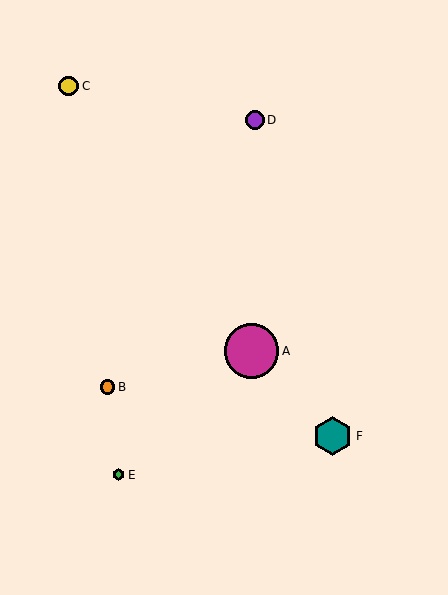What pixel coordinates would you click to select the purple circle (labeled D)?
Click at (255, 120) to select the purple circle D.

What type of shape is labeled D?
Shape D is a purple circle.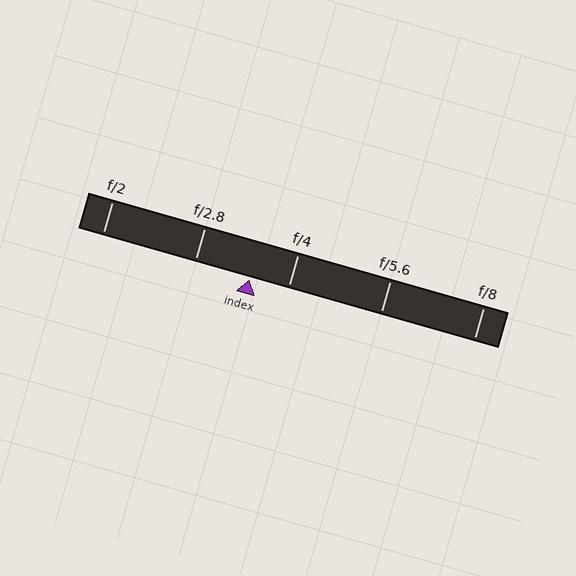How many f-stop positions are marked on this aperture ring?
There are 5 f-stop positions marked.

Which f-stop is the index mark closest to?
The index mark is closest to f/4.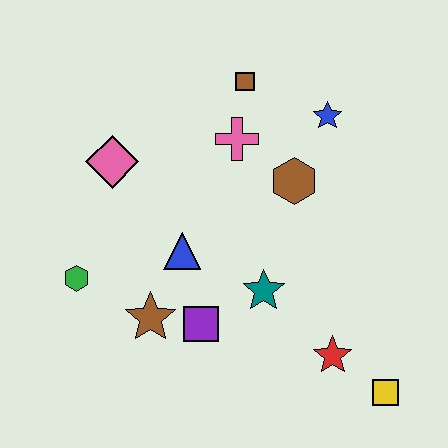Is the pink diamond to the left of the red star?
Yes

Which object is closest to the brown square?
The pink cross is closest to the brown square.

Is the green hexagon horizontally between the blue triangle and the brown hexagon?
No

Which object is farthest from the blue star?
The green hexagon is farthest from the blue star.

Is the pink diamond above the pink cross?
No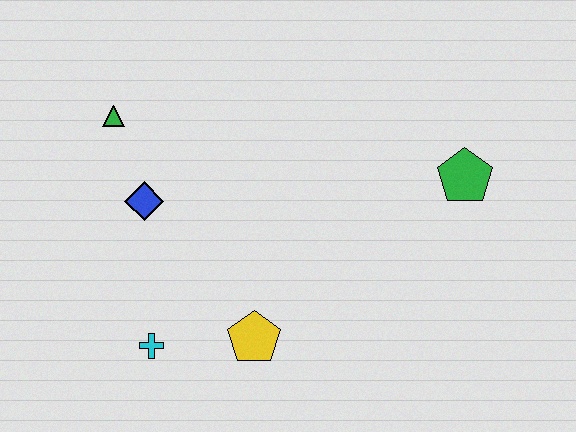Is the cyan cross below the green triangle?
Yes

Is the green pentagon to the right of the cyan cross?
Yes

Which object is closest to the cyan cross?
The yellow pentagon is closest to the cyan cross.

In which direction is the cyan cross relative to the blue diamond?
The cyan cross is below the blue diamond.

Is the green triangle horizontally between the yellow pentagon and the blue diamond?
No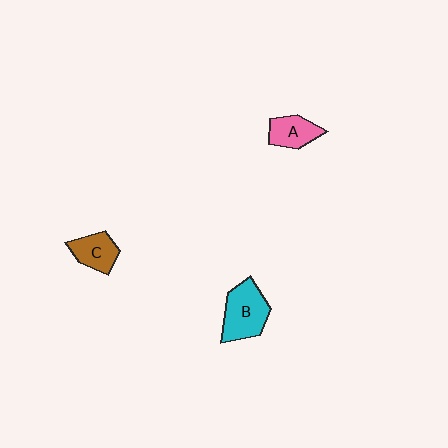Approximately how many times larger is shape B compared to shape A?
Approximately 1.6 times.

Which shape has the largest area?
Shape B (cyan).